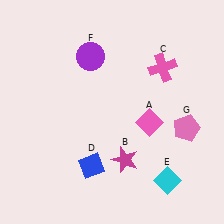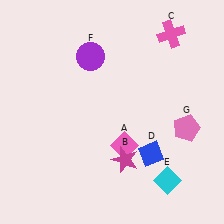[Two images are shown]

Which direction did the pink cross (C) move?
The pink cross (C) moved up.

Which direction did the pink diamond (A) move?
The pink diamond (A) moved left.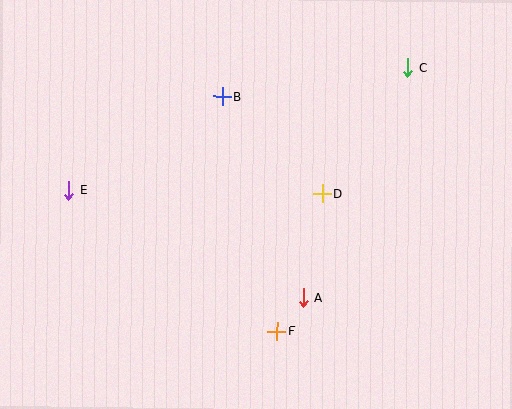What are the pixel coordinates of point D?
Point D is at (323, 194).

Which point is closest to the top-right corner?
Point C is closest to the top-right corner.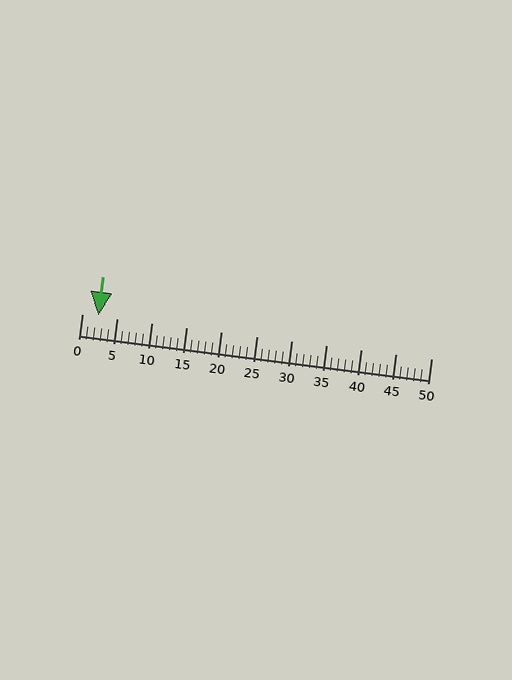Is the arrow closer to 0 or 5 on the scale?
The arrow is closer to 0.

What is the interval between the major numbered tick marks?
The major tick marks are spaced 5 units apart.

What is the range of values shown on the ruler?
The ruler shows values from 0 to 50.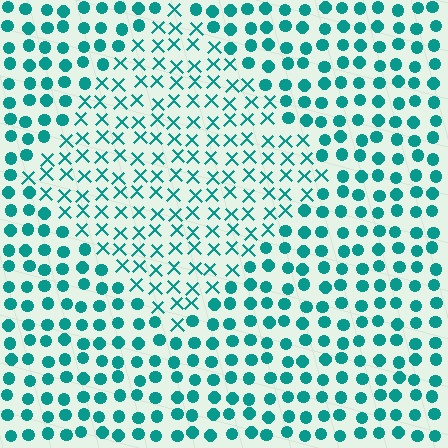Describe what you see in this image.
The image is filled with small teal elements arranged in a uniform grid. A diamond-shaped region contains X marks, while the surrounding area contains circles. The boundary is defined purely by the change in element shape.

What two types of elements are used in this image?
The image uses X marks inside the diamond region and circles outside it.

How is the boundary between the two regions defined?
The boundary is defined by a change in element shape: X marks inside vs. circles outside. All elements share the same color and spacing.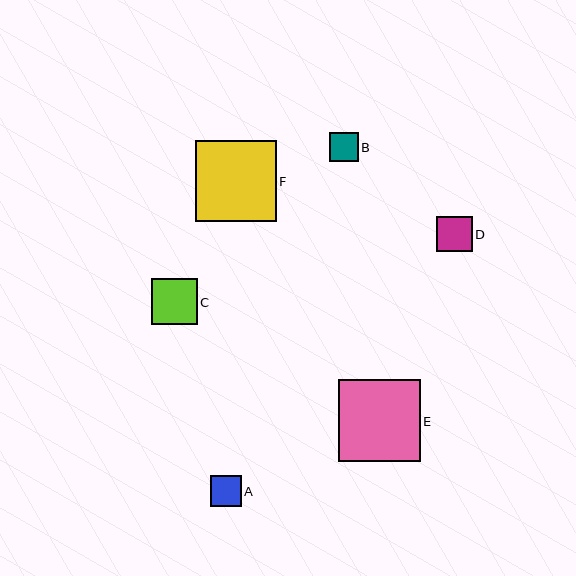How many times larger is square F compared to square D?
Square F is approximately 2.3 times the size of square D.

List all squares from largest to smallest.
From largest to smallest: E, F, C, D, A, B.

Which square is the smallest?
Square B is the smallest with a size of approximately 28 pixels.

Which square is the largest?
Square E is the largest with a size of approximately 82 pixels.